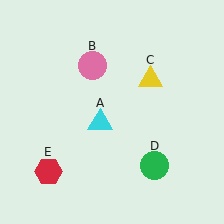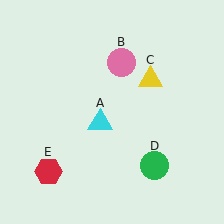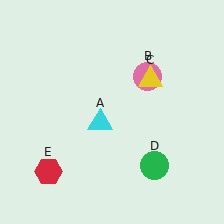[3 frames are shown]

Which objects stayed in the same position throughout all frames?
Cyan triangle (object A) and yellow triangle (object C) and green circle (object D) and red hexagon (object E) remained stationary.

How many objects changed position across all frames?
1 object changed position: pink circle (object B).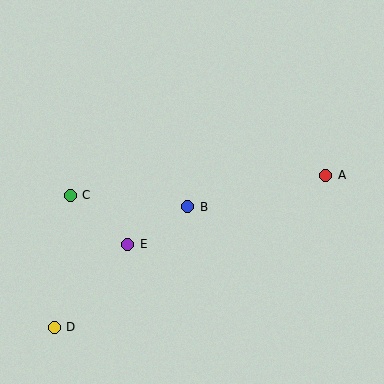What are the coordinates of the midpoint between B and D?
The midpoint between B and D is at (121, 267).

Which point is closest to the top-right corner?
Point A is closest to the top-right corner.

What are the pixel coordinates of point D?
Point D is at (54, 327).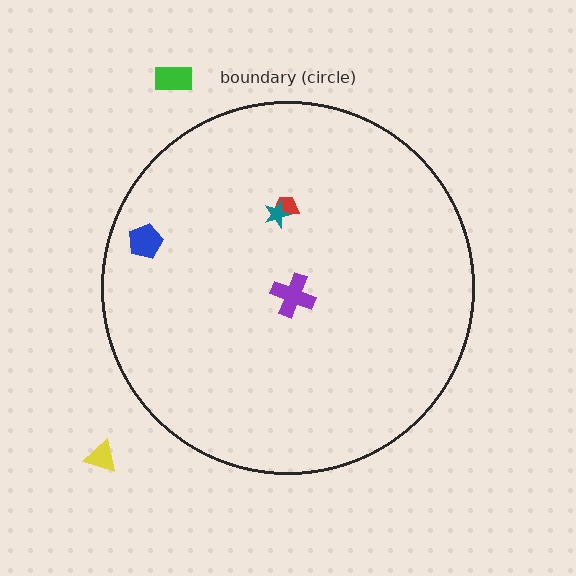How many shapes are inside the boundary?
4 inside, 2 outside.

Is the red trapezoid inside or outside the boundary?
Inside.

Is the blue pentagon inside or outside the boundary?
Inside.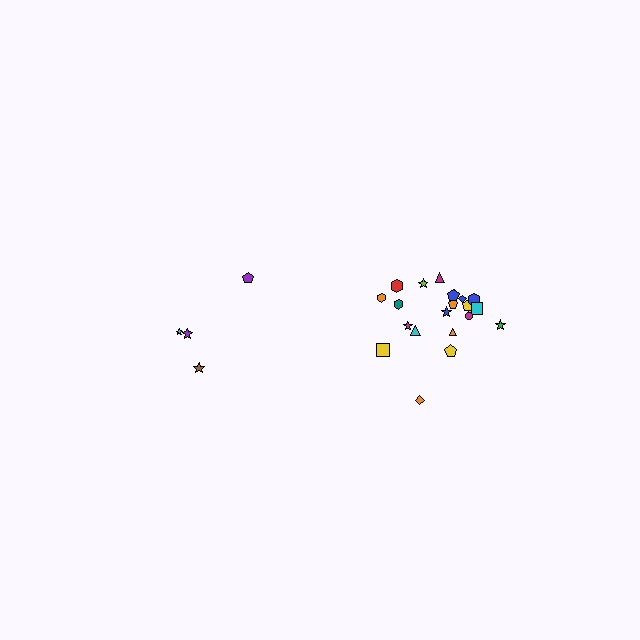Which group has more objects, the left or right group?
The right group.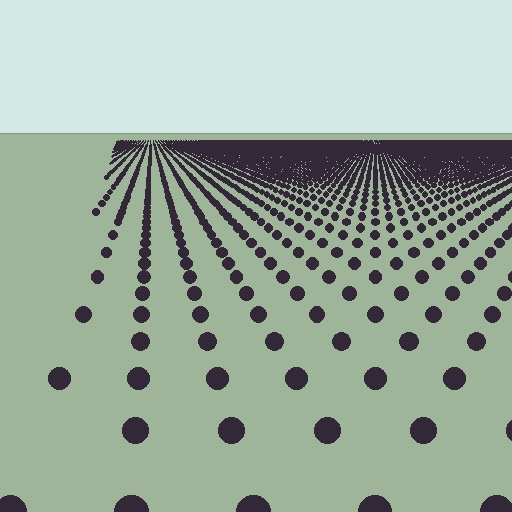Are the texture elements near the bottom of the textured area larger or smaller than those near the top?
Larger. Near the bottom, elements are closer to the viewer and appear at a bigger on-screen size.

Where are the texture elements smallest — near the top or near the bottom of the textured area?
Near the top.